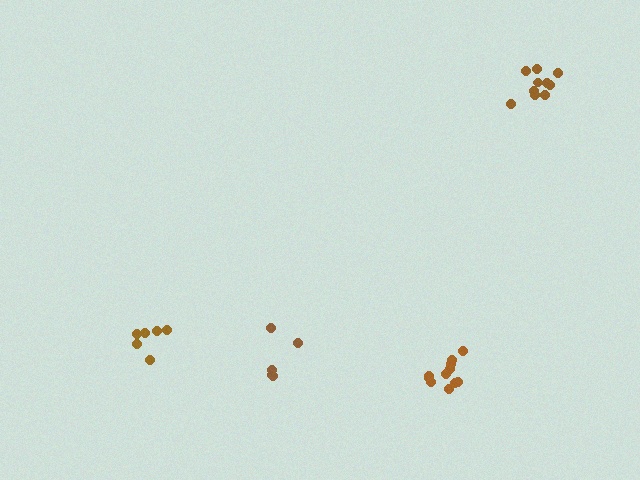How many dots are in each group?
Group 1: 6 dots, Group 2: 11 dots, Group 3: 10 dots, Group 4: 5 dots (32 total).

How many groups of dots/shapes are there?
There are 4 groups.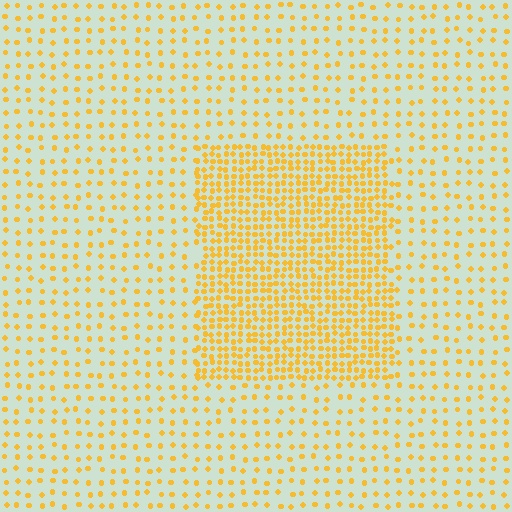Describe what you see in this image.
The image contains small yellow elements arranged at two different densities. A rectangle-shaped region is visible where the elements are more densely packed than the surrounding area.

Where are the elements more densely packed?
The elements are more densely packed inside the rectangle boundary.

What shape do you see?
I see a rectangle.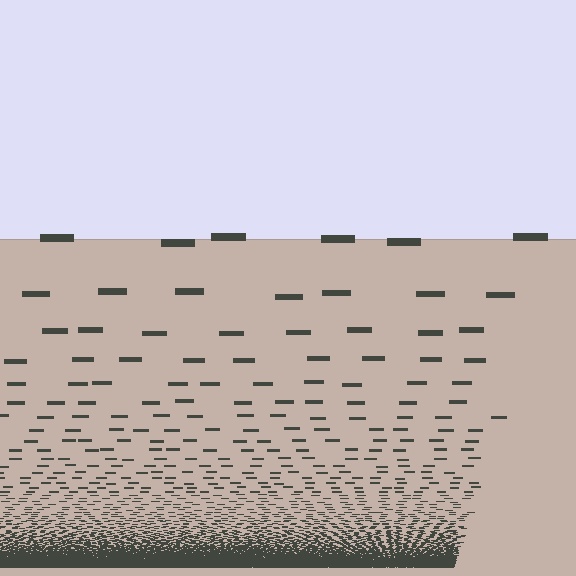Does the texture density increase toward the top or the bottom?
Density increases toward the bottom.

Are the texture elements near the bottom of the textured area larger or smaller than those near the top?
Smaller. The gradient is inverted — elements near the bottom are smaller and denser.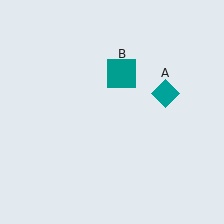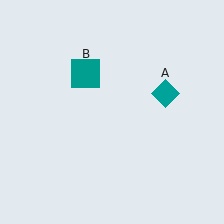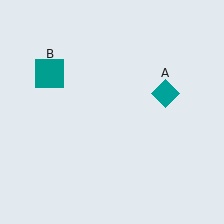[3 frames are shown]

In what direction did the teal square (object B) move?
The teal square (object B) moved left.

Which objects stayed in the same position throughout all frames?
Teal diamond (object A) remained stationary.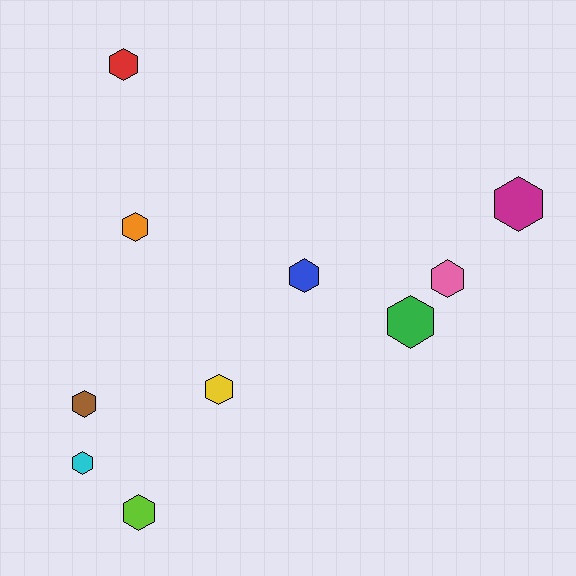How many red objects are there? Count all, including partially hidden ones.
There is 1 red object.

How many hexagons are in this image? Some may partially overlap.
There are 10 hexagons.